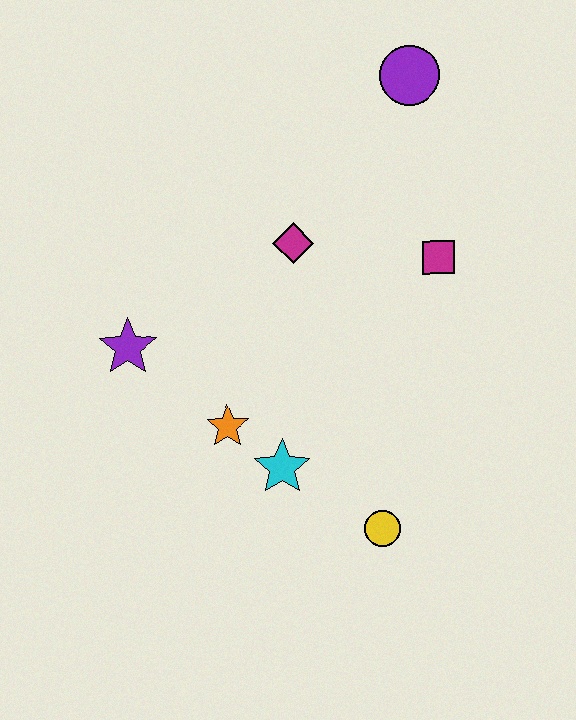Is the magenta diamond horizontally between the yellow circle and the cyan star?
Yes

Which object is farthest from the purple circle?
The yellow circle is farthest from the purple circle.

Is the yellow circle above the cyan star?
No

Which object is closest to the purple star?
The orange star is closest to the purple star.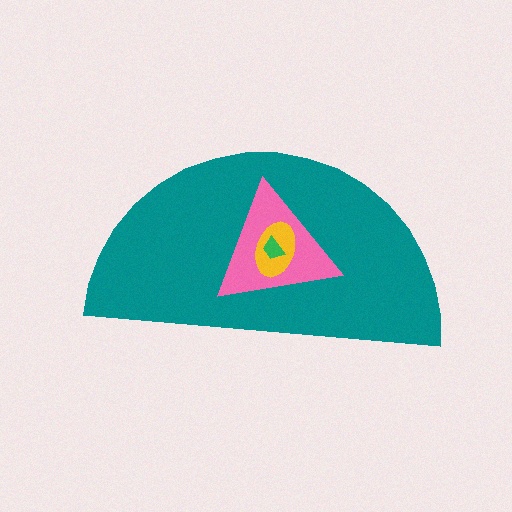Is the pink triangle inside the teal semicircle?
Yes.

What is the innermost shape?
The green trapezoid.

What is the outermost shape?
The teal semicircle.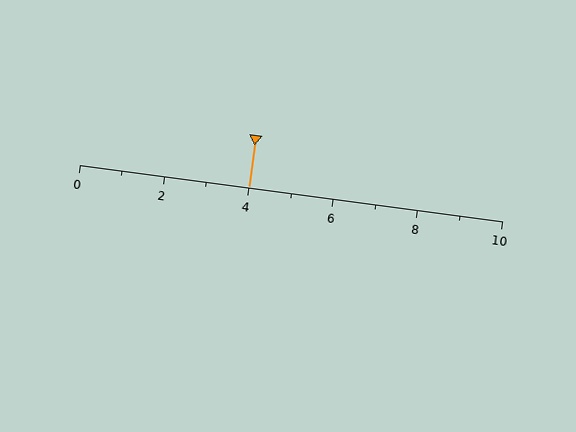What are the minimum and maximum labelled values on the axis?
The axis runs from 0 to 10.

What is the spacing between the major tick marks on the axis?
The major ticks are spaced 2 apart.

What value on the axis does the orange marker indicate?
The marker indicates approximately 4.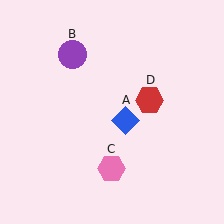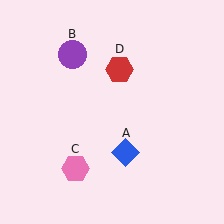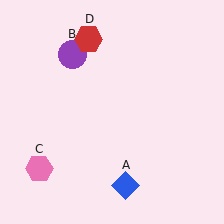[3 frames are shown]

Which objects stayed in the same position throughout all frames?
Purple circle (object B) remained stationary.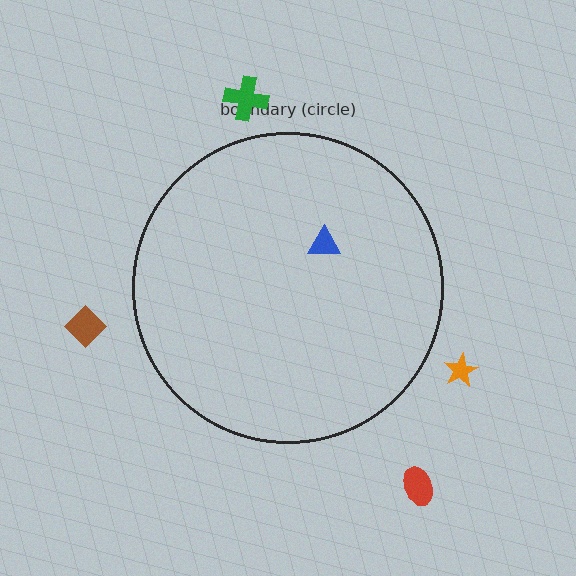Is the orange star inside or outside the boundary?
Outside.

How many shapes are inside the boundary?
1 inside, 4 outside.